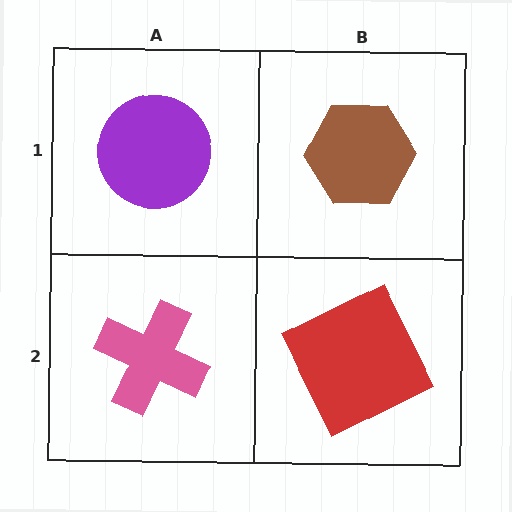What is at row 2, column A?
A pink cross.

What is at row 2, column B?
A red square.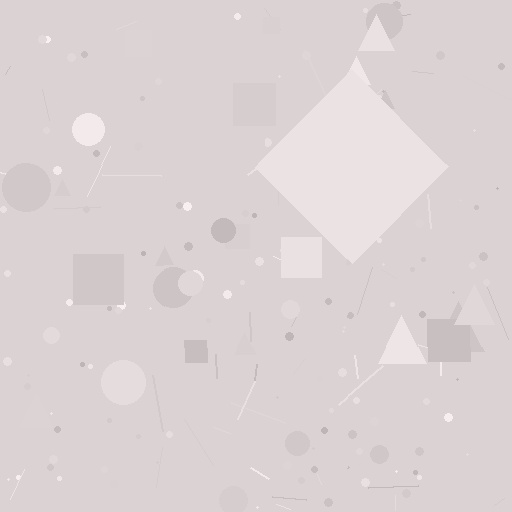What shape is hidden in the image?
A diamond is hidden in the image.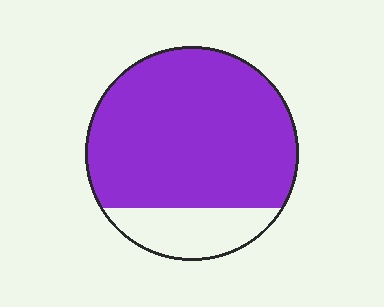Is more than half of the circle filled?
Yes.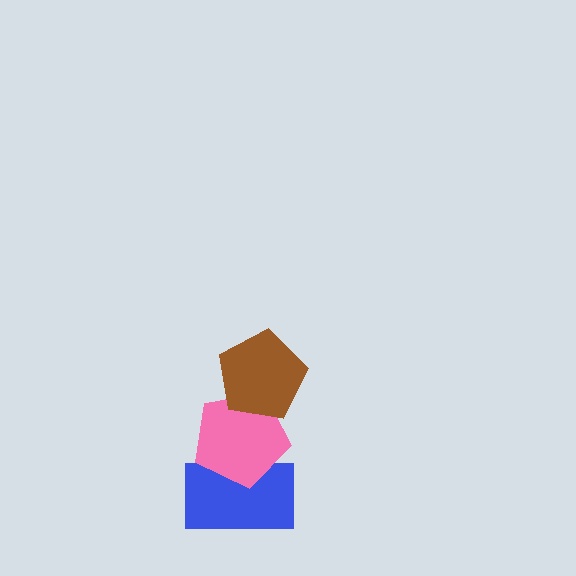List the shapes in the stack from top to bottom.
From top to bottom: the brown pentagon, the pink pentagon, the blue rectangle.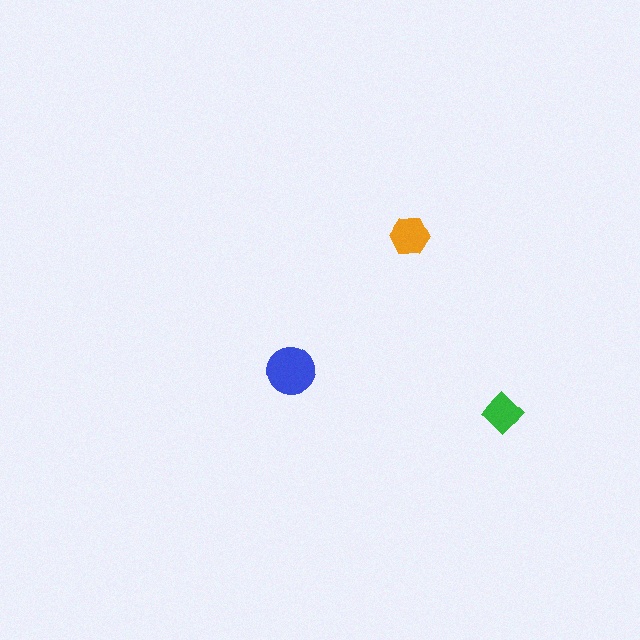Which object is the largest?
The blue circle.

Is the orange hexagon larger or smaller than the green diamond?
Larger.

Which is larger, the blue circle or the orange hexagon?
The blue circle.